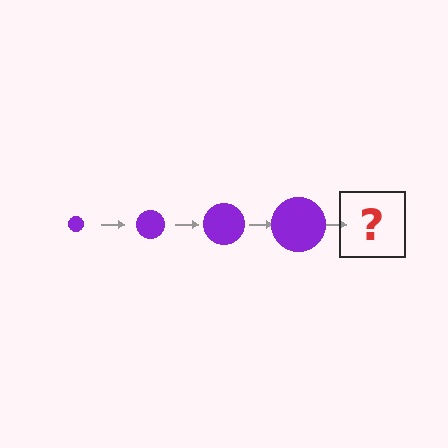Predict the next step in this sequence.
The next step is a purple circle, larger than the previous one.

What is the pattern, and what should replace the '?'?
The pattern is that the circle gets progressively larger each step. The '?' should be a purple circle, larger than the previous one.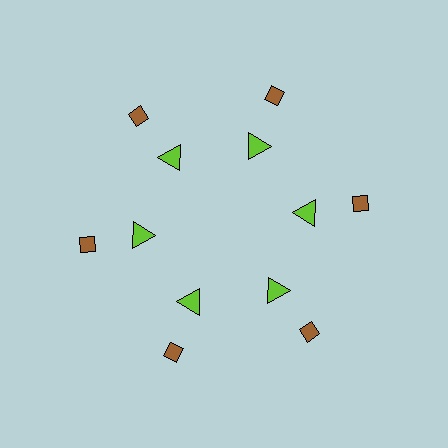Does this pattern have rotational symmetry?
Yes, this pattern has 6-fold rotational symmetry. It looks the same after rotating 60 degrees around the center.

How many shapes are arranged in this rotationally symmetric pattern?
There are 12 shapes, arranged in 6 groups of 2.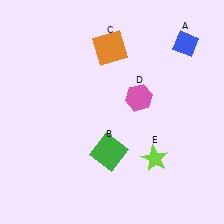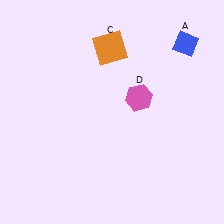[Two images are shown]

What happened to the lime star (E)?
The lime star (E) was removed in Image 2. It was in the bottom-right area of Image 1.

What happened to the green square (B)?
The green square (B) was removed in Image 2. It was in the bottom-left area of Image 1.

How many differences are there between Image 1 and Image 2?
There are 2 differences between the two images.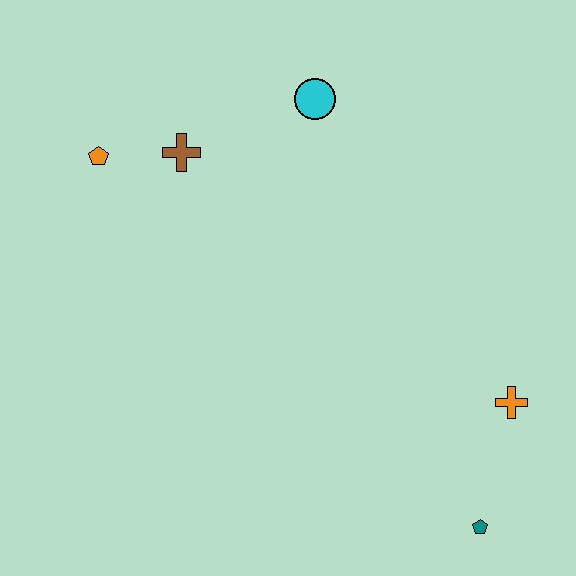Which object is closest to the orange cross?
The teal pentagon is closest to the orange cross.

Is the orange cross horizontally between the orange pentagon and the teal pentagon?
No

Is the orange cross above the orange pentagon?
No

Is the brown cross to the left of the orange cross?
Yes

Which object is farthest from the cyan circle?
The teal pentagon is farthest from the cyan circle.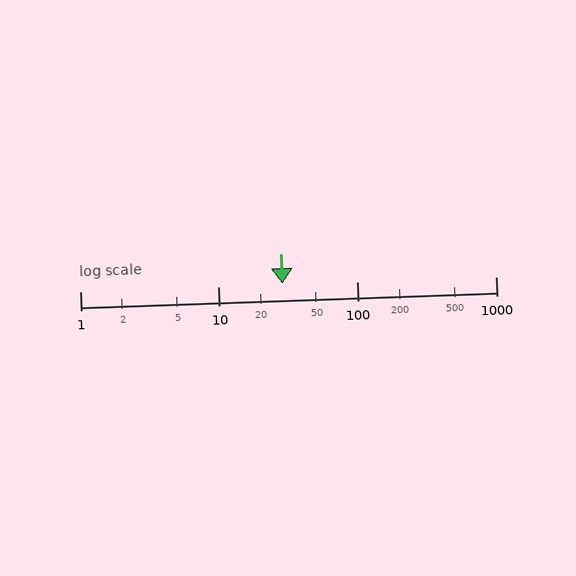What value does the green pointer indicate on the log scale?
The pointer indicates approximately 29.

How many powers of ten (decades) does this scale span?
The scale spans 3 decades, from 1 to 1000.